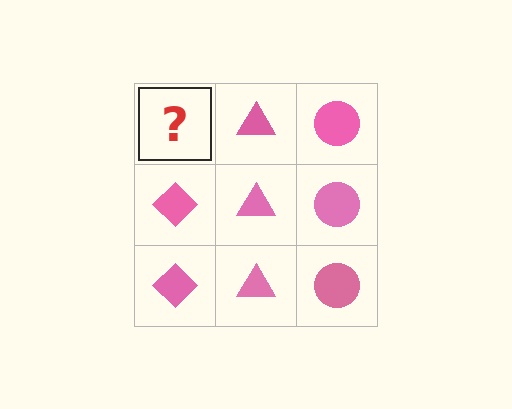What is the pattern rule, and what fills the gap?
The rule is that each column has a consistent shape. The gap should be filled with a pink diamond.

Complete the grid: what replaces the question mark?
The question mark should be replaced with a pink diamond.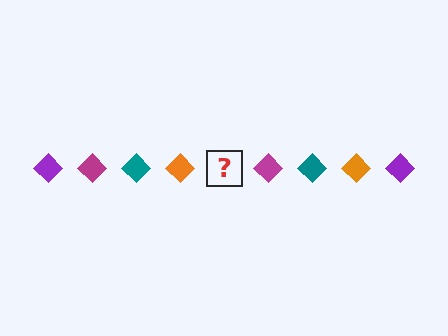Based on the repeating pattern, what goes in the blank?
The blank should be a purple diamond.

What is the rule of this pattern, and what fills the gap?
The rule is that the pattern cycles through purple, magenta, teal, orange diamonds. The gap should be filled with a purple diamond.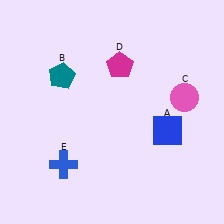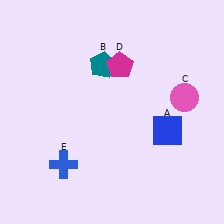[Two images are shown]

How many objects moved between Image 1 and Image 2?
1 object moved between the two images.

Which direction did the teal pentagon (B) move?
The teal pentagon (B) moved right.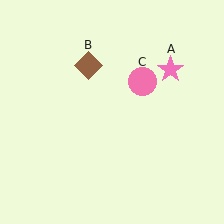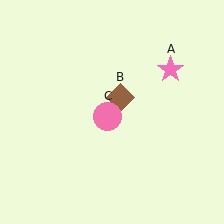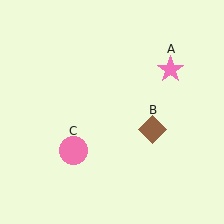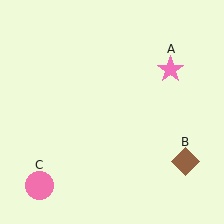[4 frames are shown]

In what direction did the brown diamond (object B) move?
The brown diamond (object B) moved down and to the right.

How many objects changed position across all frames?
2 objects changed position: brown diamond (object B), pink circle (object C).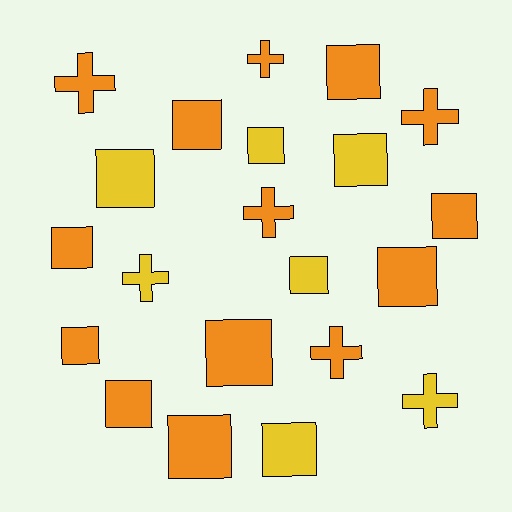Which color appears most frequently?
Orange, with 14 objects.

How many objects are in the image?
There are 21 objects.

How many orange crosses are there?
There are 5 orange crosses.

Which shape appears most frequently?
Square, with 14 objects.